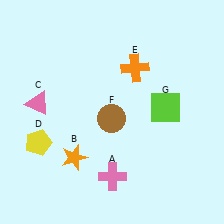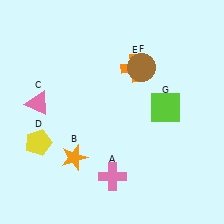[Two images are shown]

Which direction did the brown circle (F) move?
The brown circle (F) moved up.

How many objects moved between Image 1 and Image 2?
1 object moved between the two images.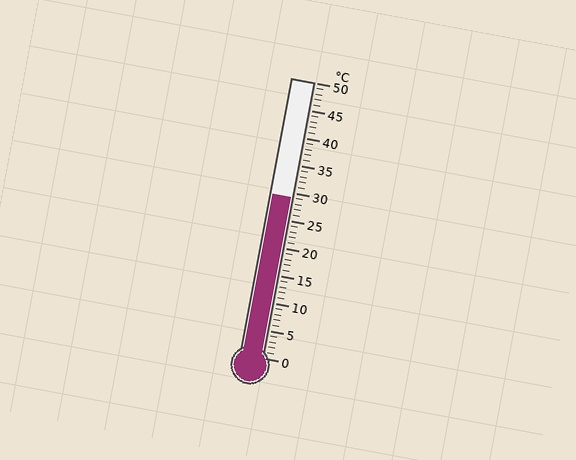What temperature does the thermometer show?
The thermometer shows approximately 29°C.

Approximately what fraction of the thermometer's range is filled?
The thermometer is filled to approximately 60% of its range.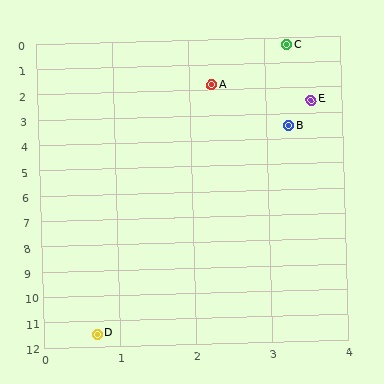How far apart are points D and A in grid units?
Points D and A are about 9.8 grid units apart.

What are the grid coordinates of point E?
Point E is at approximately (3.6, 2.5).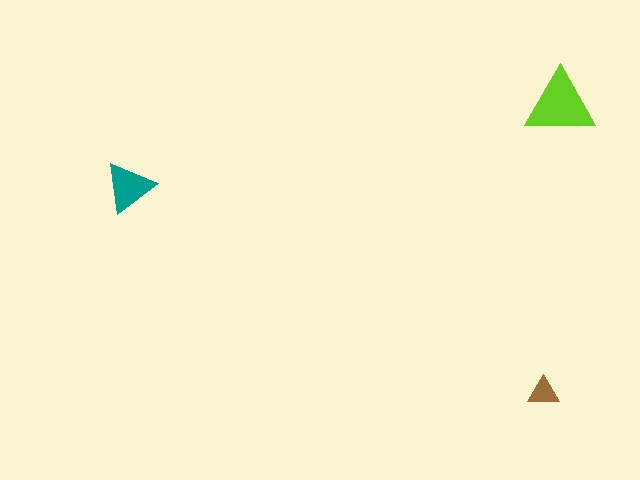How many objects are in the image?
There are 3 objects in the image.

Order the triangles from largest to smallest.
the lime one, the teal one, the brown one.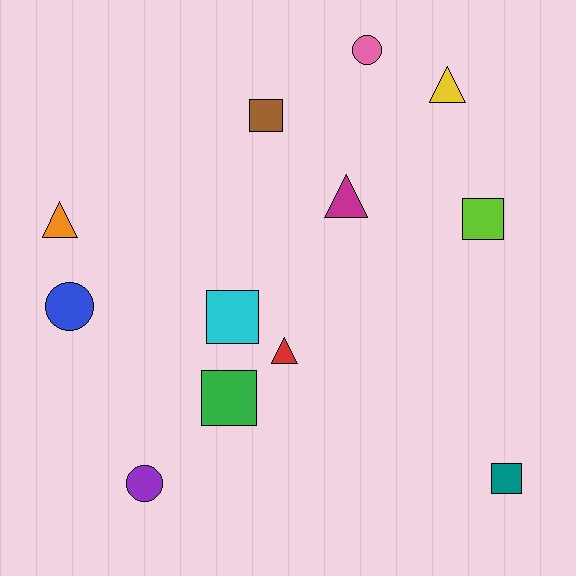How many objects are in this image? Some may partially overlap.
There are 12 objects.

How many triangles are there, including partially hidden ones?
There are 4 triangles.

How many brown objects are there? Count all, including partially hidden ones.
There is 1 brown object.